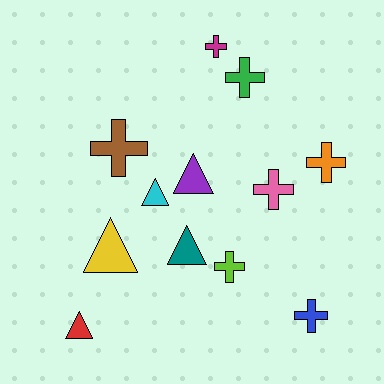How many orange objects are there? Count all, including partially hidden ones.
There is 1 orange object.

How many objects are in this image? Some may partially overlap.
There are 12 objects.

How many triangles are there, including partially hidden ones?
There are 5 triangles.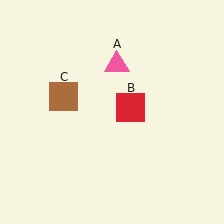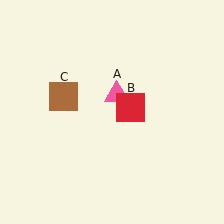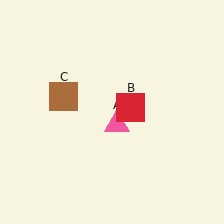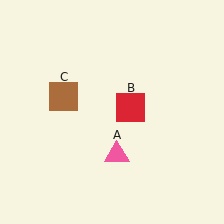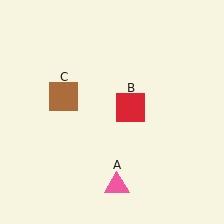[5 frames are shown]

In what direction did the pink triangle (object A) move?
The pink triangle (object A) moved down.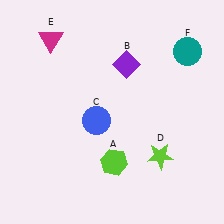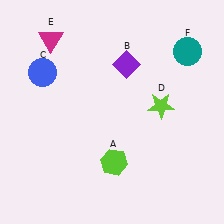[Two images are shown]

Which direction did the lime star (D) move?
The lime star (D) moved up.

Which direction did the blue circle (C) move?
The blue circle (C) moved left.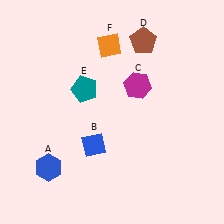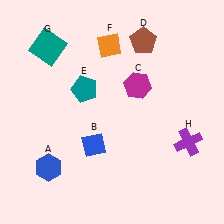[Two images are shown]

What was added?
A teal square (G), a purple cross (H) were added in Image 2.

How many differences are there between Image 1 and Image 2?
There are 2 differences between the two images.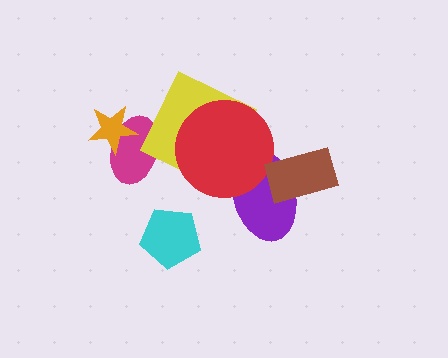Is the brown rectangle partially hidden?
No, no other shape covers it.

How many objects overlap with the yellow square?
2 objects overlap with the yellow square.